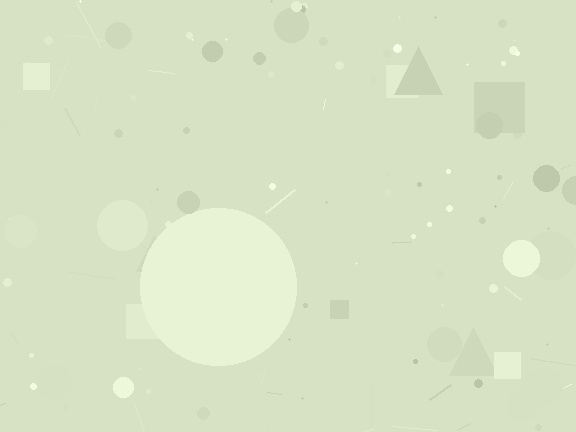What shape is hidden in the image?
A circle is hidden in the image.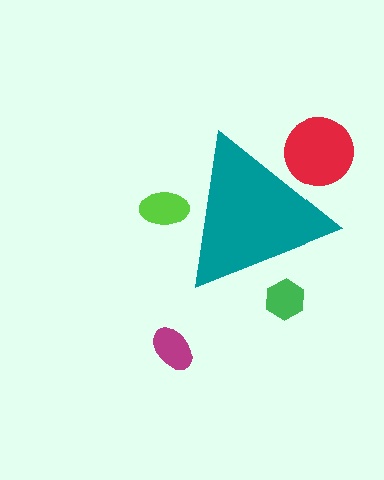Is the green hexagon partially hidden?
Yes, the green hexagon is partially hidden behind the teal triangle.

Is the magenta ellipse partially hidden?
No, the magenta ellipse is fully visible.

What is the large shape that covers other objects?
A teal triangle.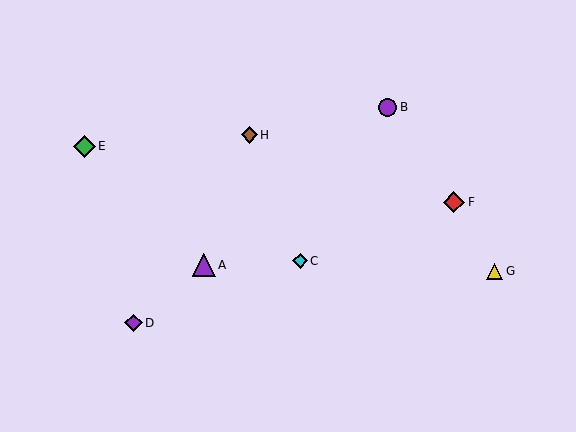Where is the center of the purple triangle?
The center of the purple triangle is at (204, 265).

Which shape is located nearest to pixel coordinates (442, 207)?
The red diamond (labeled F) at (454, 202) is nearest to that location.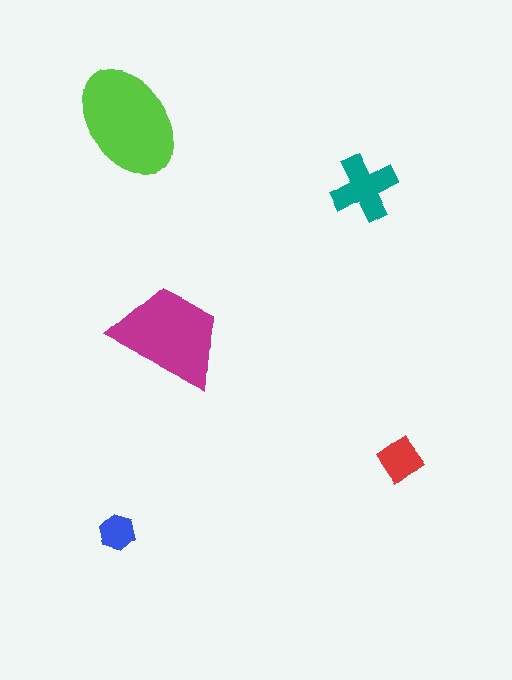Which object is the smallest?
The blue hexagon.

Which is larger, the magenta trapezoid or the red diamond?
The magenta trapezoid.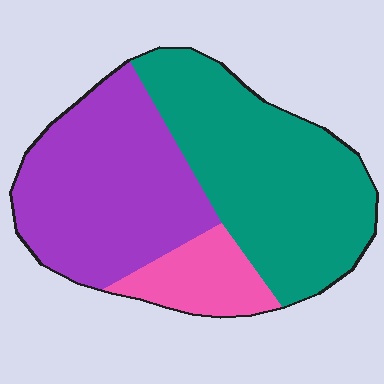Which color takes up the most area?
Teal, at roughly 45%.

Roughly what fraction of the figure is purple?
Purple takes up about two fifths (2/5) of the figure.